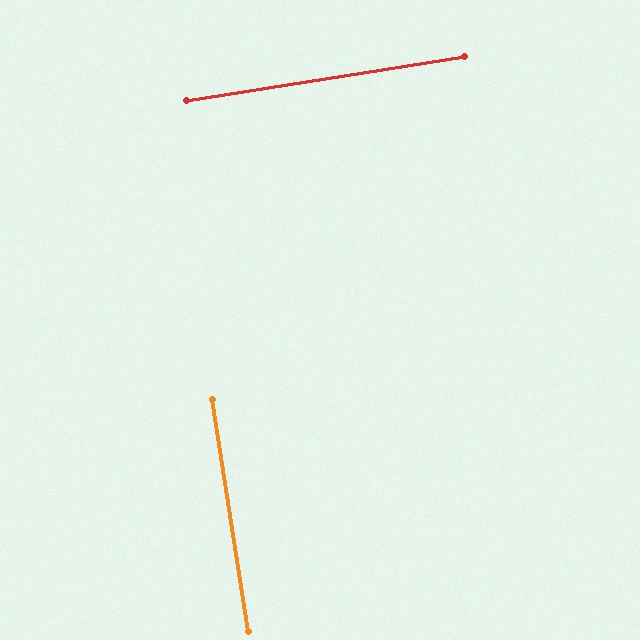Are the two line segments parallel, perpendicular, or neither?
Perpendicular — they meet at approximately 90°.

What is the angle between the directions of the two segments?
Approximately 90 degrees.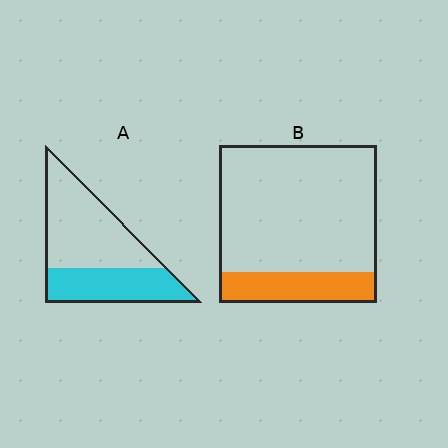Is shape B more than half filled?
No.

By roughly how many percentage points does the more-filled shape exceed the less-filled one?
By roughly 20 percentage points (A over B).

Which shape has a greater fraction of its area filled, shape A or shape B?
Shape A.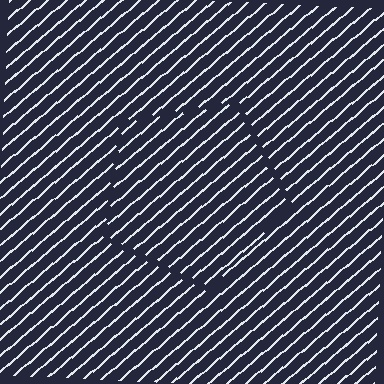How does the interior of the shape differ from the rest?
The interior of the shape contains the same grating, shifted by half a period — the contour is defined by the phase discontinuity where line-ends from the inner and outer gratings abut.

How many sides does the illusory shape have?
5 sides — the line-ends trace a pentagon.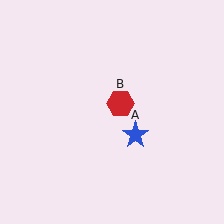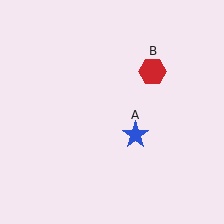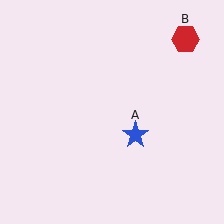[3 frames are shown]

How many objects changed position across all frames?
1 object changed position: red hexagon (object B).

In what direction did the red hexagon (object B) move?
The red hexagon (object B) moved up and to the right.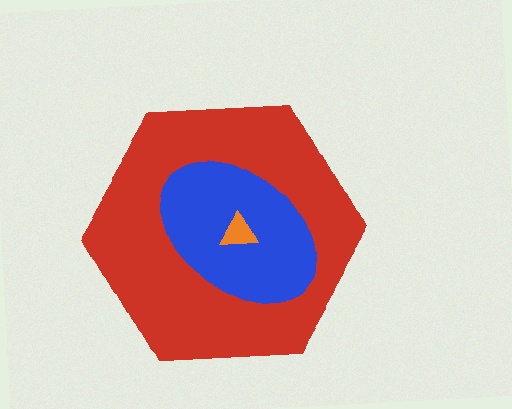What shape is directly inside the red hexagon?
The blue ellipse.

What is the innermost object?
The orange triangle.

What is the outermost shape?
The red hexagon.